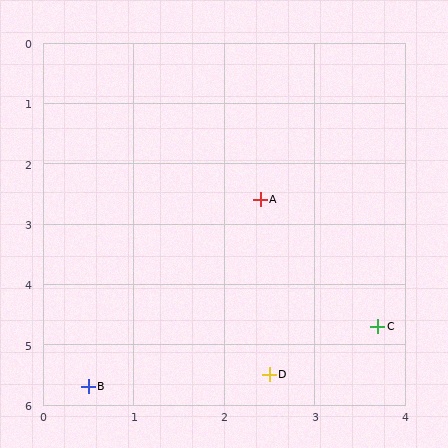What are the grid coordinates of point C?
Point C is at approximately (3.7, 4.7).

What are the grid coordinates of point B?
Point B is at approximately (0.5, 5.7).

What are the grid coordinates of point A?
Point A is at approximately (2.4, 2.6).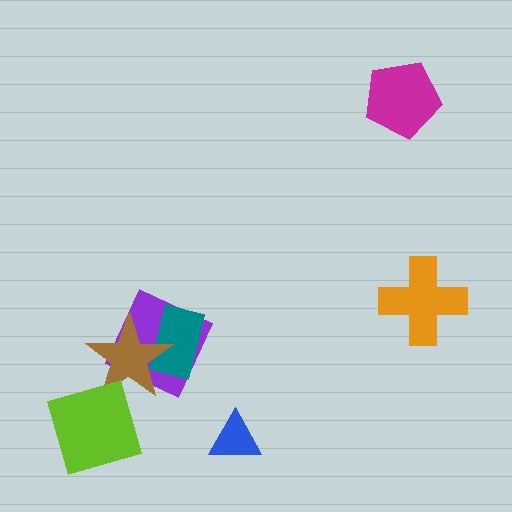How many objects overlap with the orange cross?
0 objects overlap with the orange cross.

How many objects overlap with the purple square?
2 objects overlap with the purple square.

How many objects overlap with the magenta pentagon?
0 objects overlap with the magenta pentagon.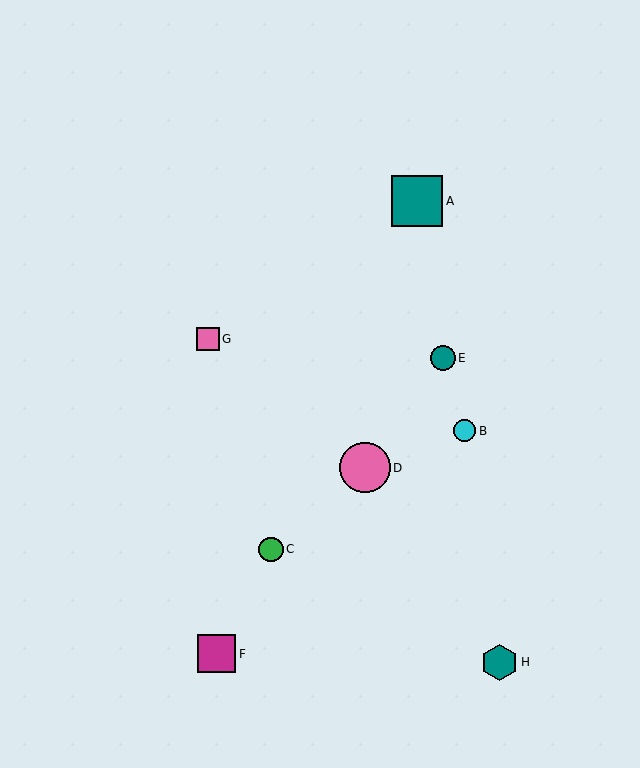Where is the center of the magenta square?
The center of the magenta square is at (217, 654).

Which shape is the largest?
The teal square (labeled A) is the largest.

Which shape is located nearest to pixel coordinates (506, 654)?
The teal hexagon (labeled H) at (499, 662) is nearest to that location.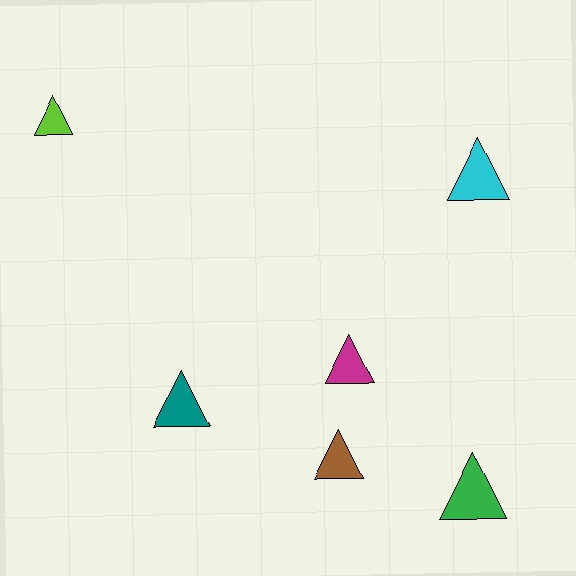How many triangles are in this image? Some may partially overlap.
There are 6 triangles.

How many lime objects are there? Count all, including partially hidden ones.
There is 1 lime object.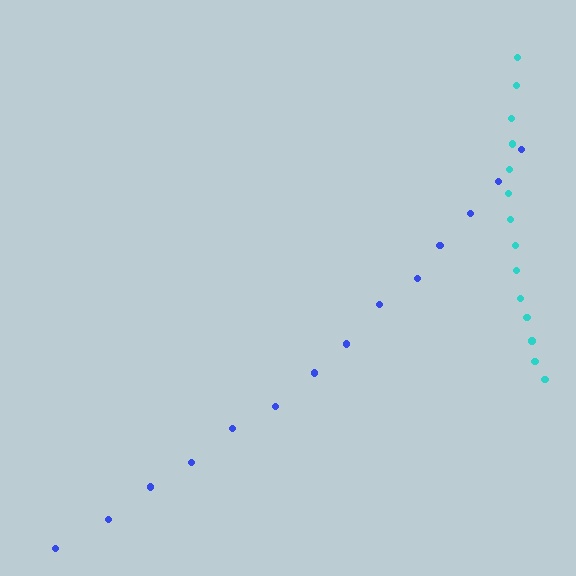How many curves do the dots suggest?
There are 2 distinct paths.